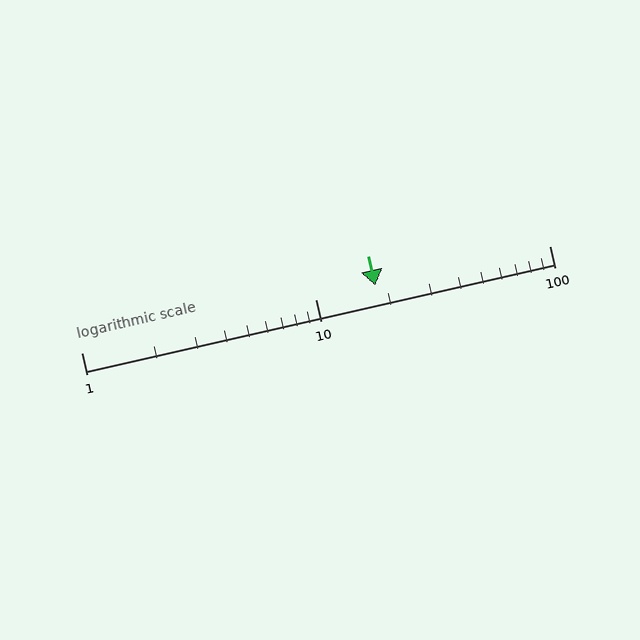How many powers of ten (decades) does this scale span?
The scale spans 2 decades, from 1 to 100.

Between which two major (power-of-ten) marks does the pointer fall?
The pointer is between 10 and 100.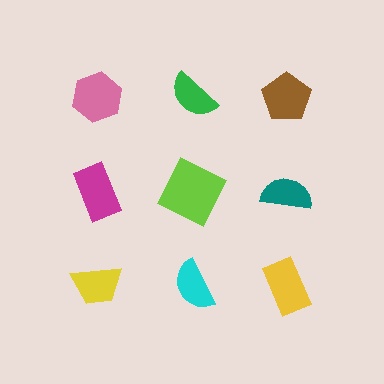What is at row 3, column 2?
A cyan semicircle.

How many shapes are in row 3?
3 shapes.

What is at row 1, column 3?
A brown pentagon.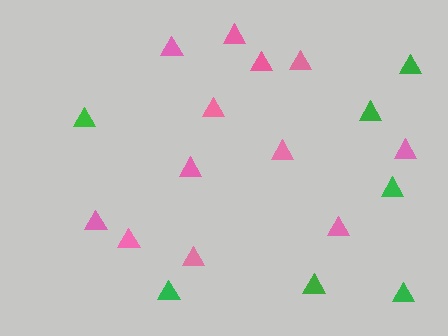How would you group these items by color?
There are 2 groups: one group of green triangles (7) and one group of pink triangles (12).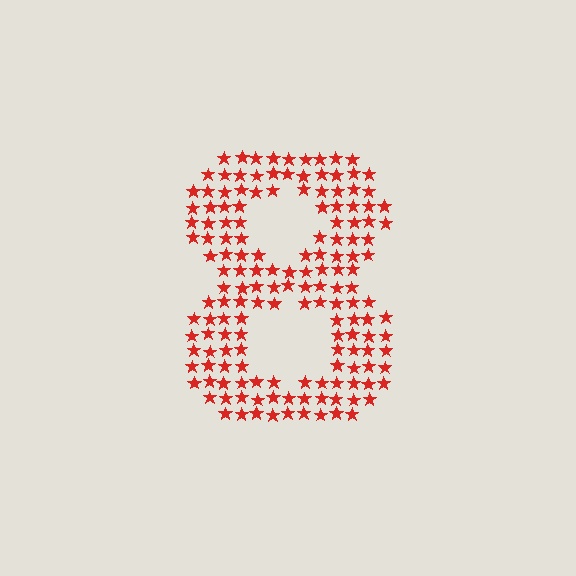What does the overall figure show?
The overall figure shows the digit 8.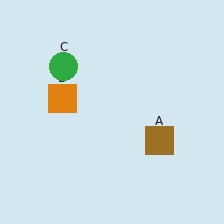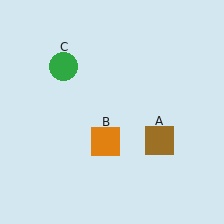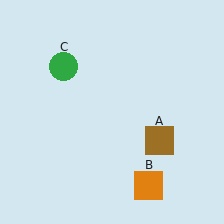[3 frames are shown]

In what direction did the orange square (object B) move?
The orange square (object B) moved down and to the right.